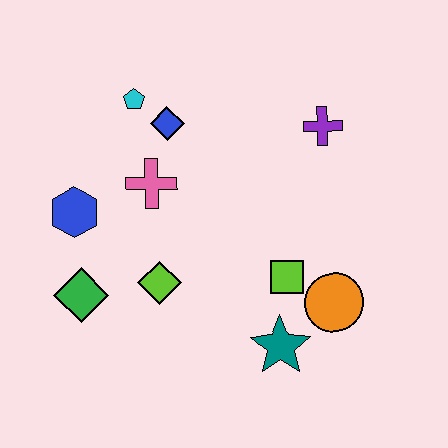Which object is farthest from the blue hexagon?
The orange circle is farthest from the blue hexagon.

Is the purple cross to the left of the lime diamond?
No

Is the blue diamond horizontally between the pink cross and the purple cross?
Yes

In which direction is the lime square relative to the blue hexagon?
The lime square is to the right of the blue hexagon.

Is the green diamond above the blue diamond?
No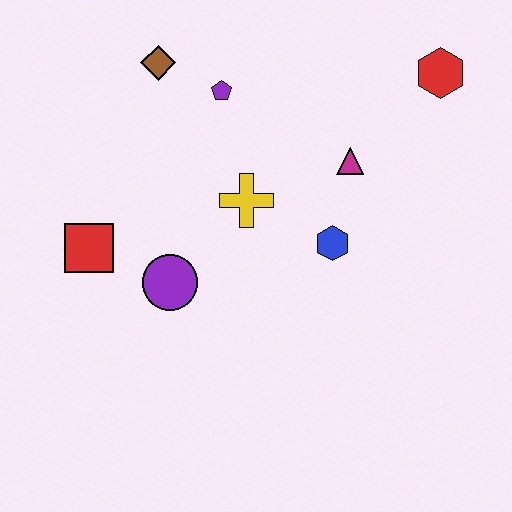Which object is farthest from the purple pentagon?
The red hexagon is farthest from the purple pentagon.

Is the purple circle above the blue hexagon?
No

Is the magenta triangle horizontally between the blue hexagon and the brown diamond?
No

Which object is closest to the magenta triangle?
The blue hexagon is closest to the magenta triangle.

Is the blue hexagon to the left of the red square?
No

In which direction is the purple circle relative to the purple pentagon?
The purple circle is below the purple pentagon.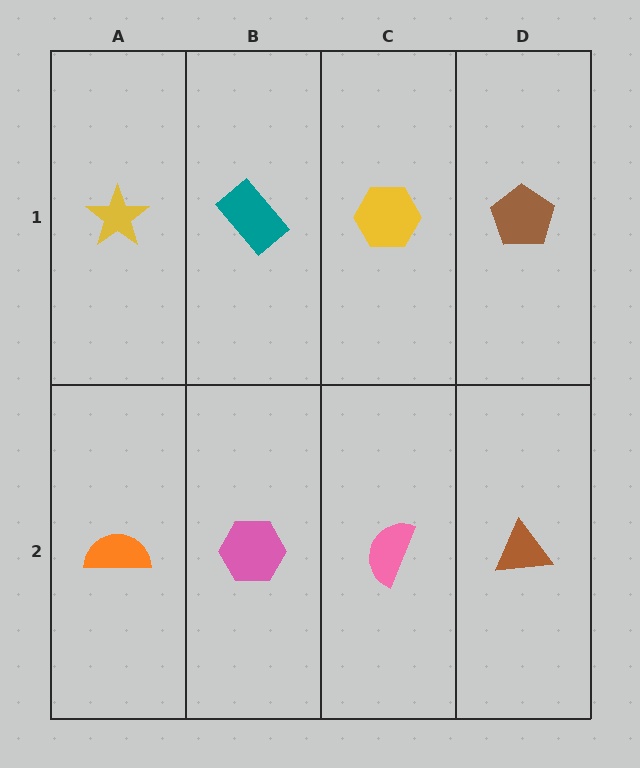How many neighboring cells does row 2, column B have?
3.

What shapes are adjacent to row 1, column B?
A pink hexagon (row 2, column B), a yellow star (row 1, column A), a yellow hexagon (row 1, column C).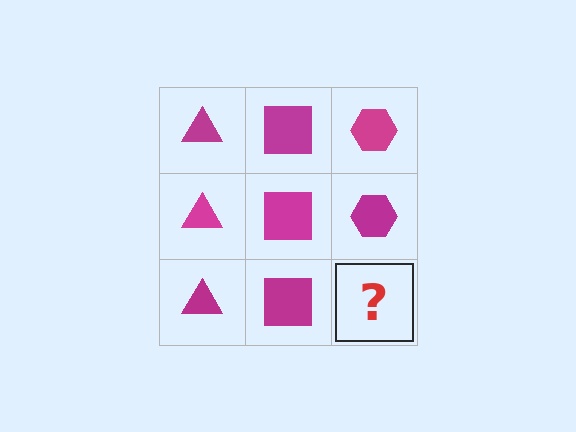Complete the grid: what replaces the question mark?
The question mark should be replaced with a magenta hexagon.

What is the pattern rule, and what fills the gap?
The rule is that each column has a consistent shape. The gap should be filled with a magenta hexagon.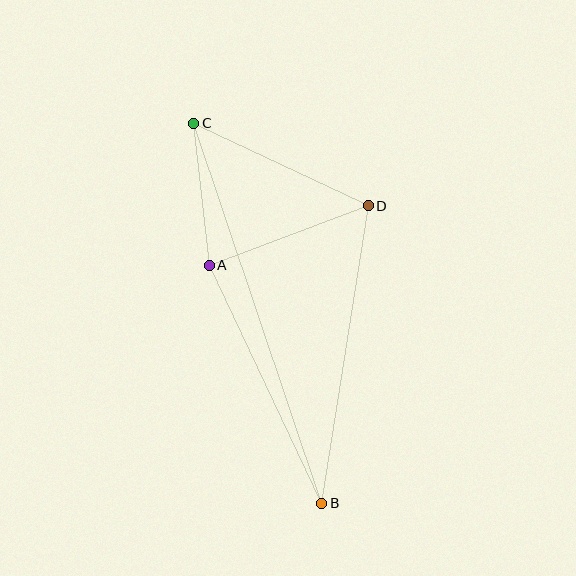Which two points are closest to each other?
Points A and C are closest to each other.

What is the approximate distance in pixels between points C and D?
The distance between C and D is approximately 193 pixels.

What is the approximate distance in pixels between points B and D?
The distance between B and D is approximately 301 pixels.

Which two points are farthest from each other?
Points B and C are farthest from each other.